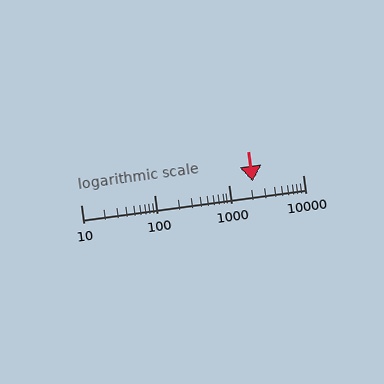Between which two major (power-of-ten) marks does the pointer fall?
The pointer is between 1000 and 10000.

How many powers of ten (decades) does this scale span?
The scale spans 3 decades, from 10 to 10000.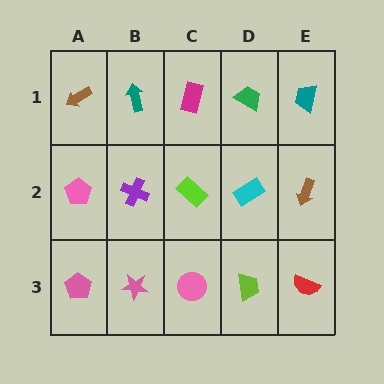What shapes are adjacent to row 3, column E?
A brown arrow (row 2, column E), a lime trapezoid (row 3, column D).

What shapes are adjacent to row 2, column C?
A magenta rectangle (row 1, column C), a pink circle (row 3, column C), a purple cross (row 2, column B), a cyan rectangle (row 2, column D).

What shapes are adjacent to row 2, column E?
A teal trapezoid (row 1, column E), a red semicircle (row 3, column E), a cyan rectangle (row 2, column D).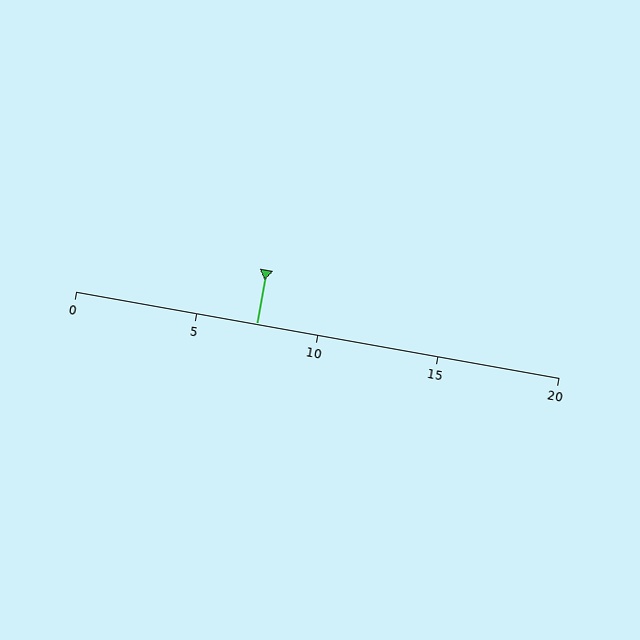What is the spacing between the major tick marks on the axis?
The major ticks are spaced 5 apart.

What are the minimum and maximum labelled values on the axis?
The axis runs from 0 to 20.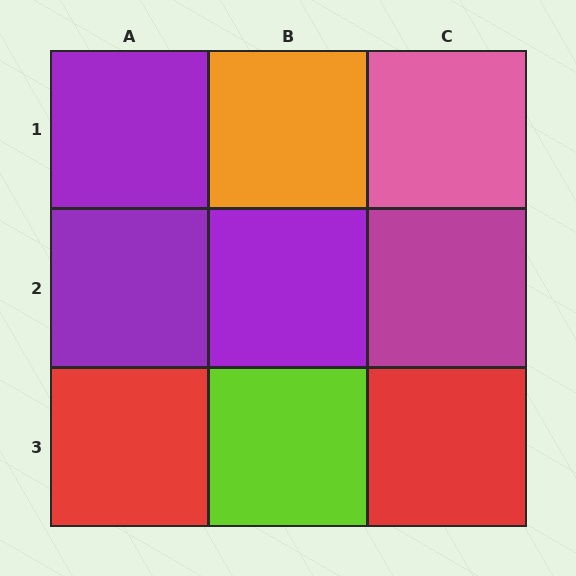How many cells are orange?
1 cell is orange.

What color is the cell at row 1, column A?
Purple.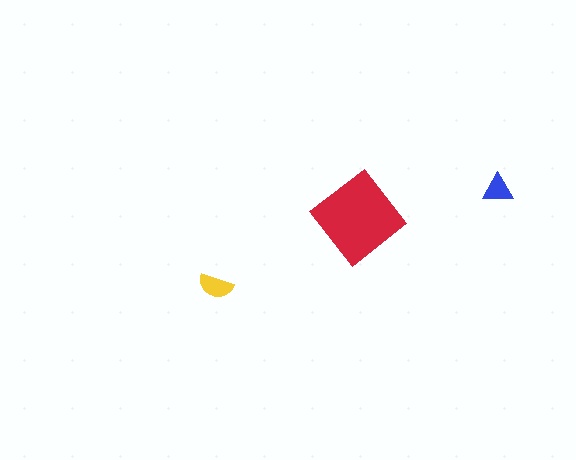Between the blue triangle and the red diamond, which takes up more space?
The red diamond.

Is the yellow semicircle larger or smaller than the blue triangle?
Larger.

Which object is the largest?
The red diamond.